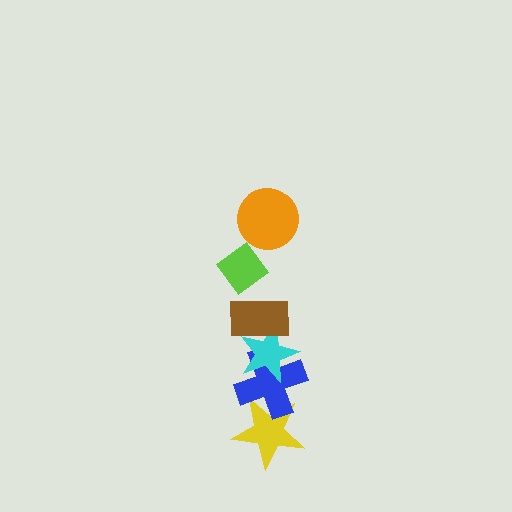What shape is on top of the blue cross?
The cyan star is on top of the blue cross.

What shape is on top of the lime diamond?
The orange circle is on top of the lime diamond.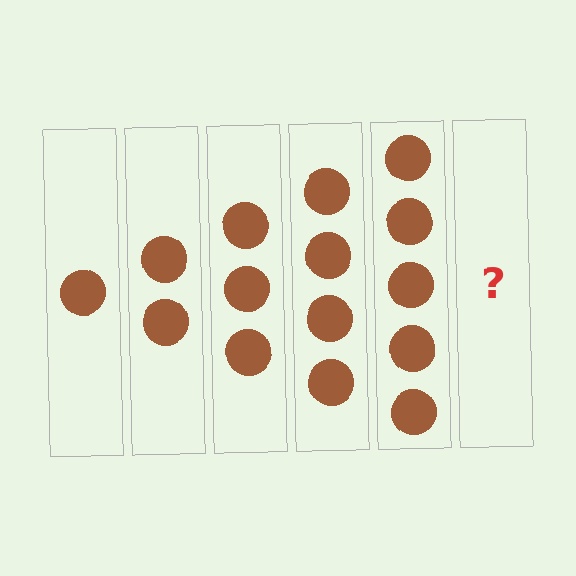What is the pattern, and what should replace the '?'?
The pattern is that each step adds one more circle. The '?' should be 6 circles.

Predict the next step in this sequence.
The next step is 6 circles.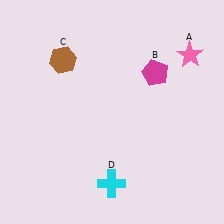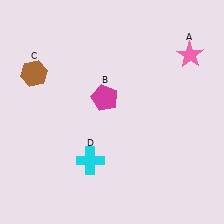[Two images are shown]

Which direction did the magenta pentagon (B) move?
The magenta pentagon (B) moved left.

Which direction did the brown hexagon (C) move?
The brown hexagon (C) moved left.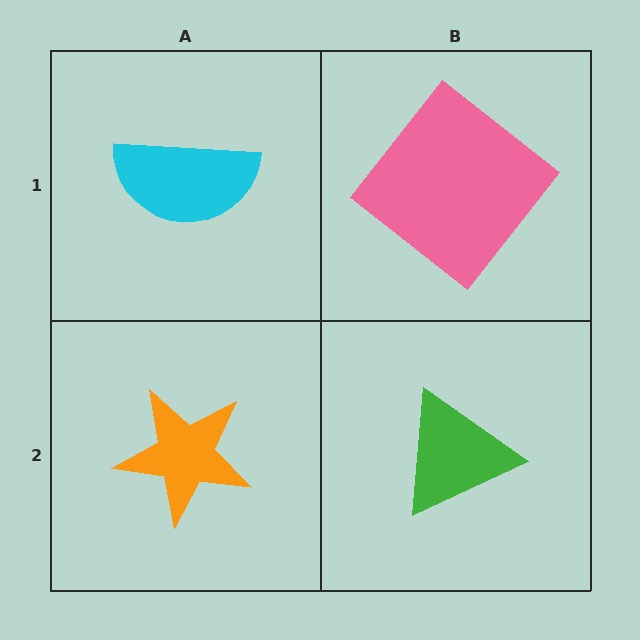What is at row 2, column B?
A green triangle.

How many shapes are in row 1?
2 shapes.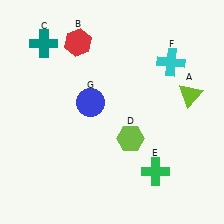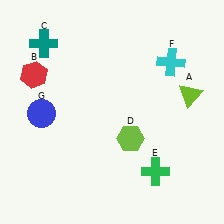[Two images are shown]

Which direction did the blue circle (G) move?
The blue circle (G) moved left.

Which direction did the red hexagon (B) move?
The red hexagon (B) moved left.